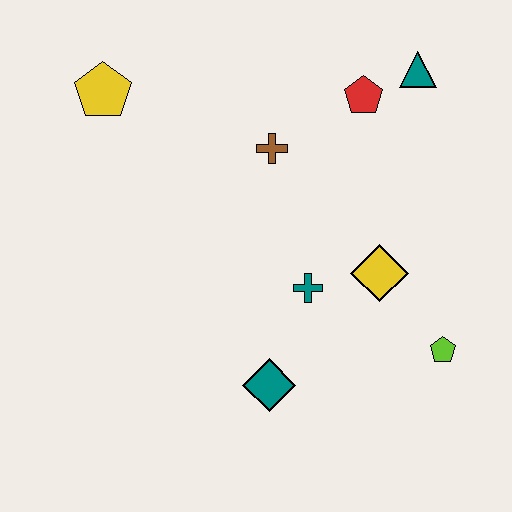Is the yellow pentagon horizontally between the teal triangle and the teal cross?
No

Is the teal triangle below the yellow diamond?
No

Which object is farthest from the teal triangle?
The teal diamond is farthest from the teal triangle.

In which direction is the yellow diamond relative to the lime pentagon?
The yellow diamond is above the lime pentagon.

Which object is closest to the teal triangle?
The red pentagon is closest to the teal triangle.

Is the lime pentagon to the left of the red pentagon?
No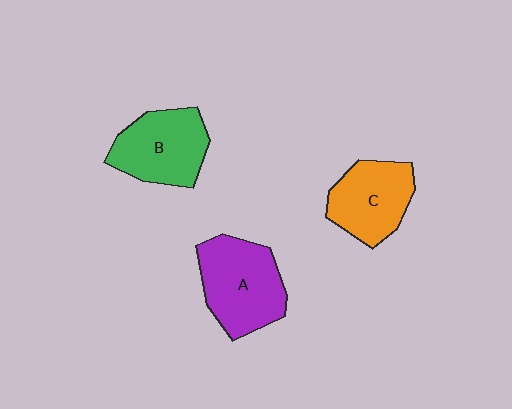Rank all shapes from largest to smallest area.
From largest to smallest: A (purple), B (green), C (orange).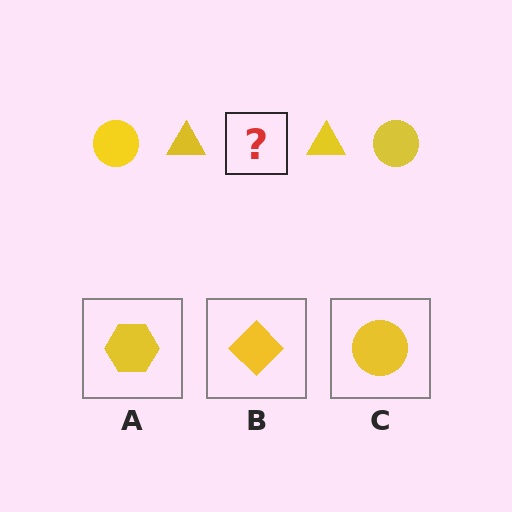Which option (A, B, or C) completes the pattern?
C.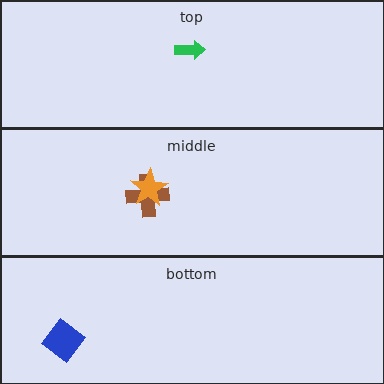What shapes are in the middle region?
The brown cross, the orange star.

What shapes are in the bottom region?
The blue diamond.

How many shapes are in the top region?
1.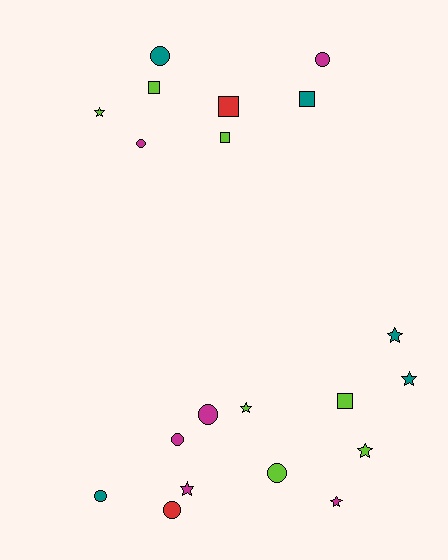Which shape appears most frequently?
Circle, with 8 objects.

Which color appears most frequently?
Lime, with 7 objects.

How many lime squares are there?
There are 3 lime squares.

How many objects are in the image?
There are 20 objects.